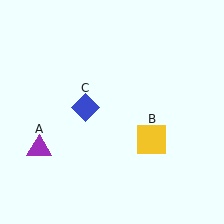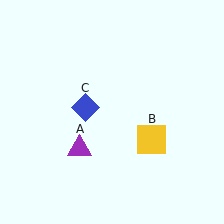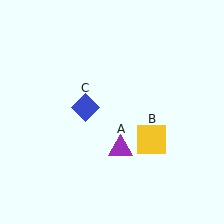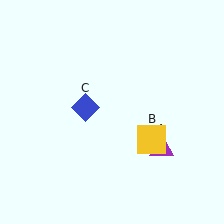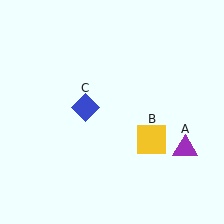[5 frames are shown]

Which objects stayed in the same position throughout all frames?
Yellow square (object B) and blue diamond (object C) remained stationary.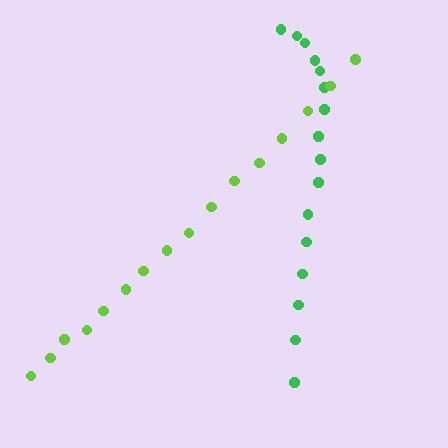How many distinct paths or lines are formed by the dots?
There are 2 distinct paths.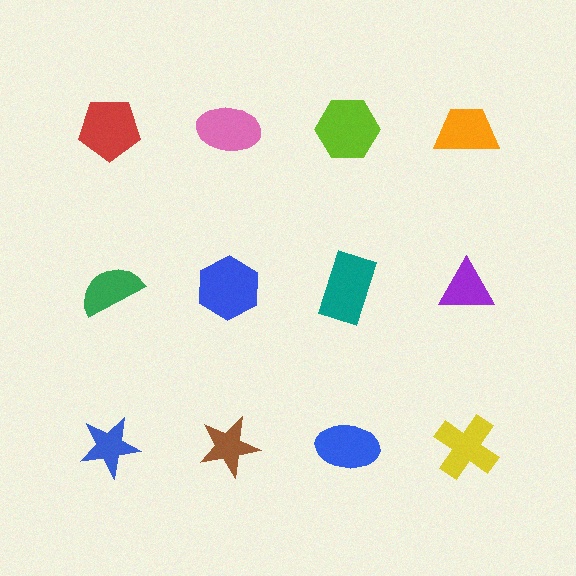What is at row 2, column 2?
A blue hexagon.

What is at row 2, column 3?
A teal rectangle.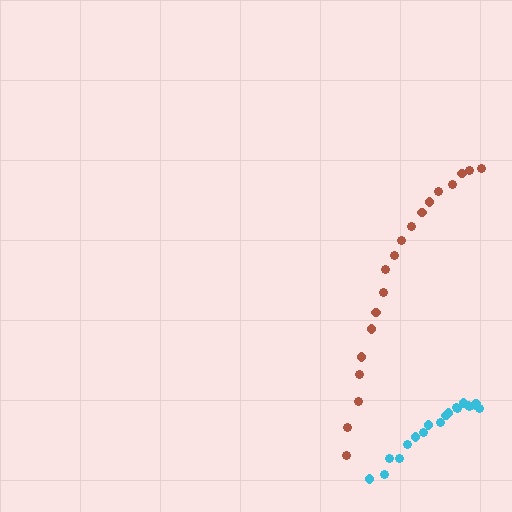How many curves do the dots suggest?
There are 2 distinct paths.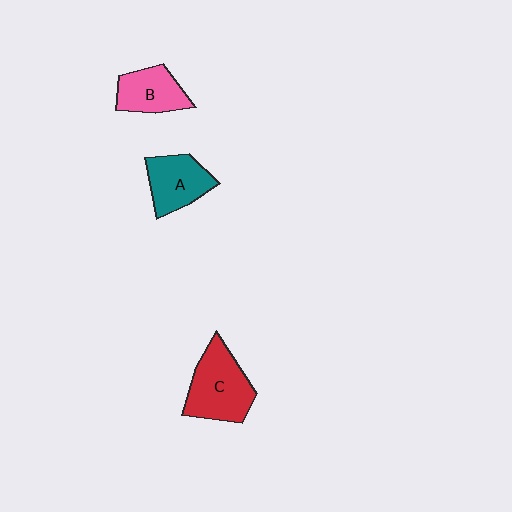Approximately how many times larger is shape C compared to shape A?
Approximately 1.3 times.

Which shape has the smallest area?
Shape B (pink).